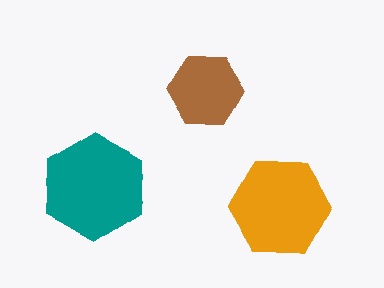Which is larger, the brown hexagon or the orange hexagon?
The orange one.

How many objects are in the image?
There are 3 objects in the image.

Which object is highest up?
The brown hexagon is topmost.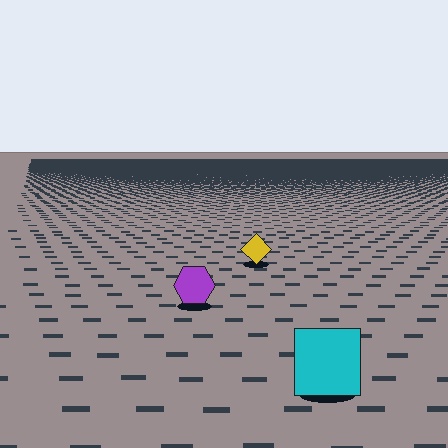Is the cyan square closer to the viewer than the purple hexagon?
Yes. The cyan square is closer — you can tell from the texture gradient: the ground texture is coarser near it.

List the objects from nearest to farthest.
From nearest to farthest: the cyan square, the purple hexagon, the yellow diamond.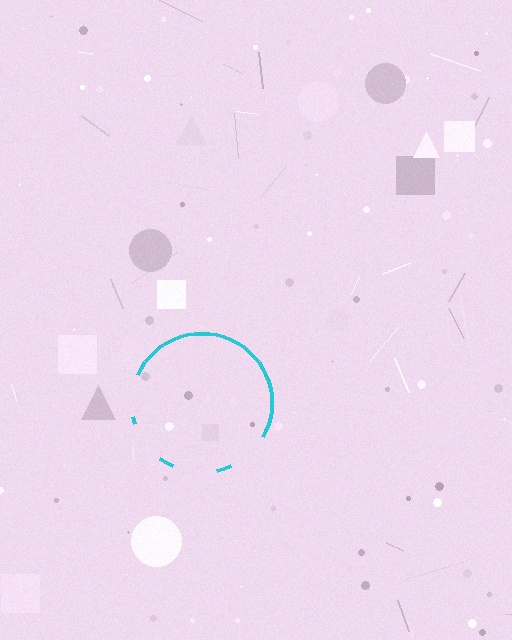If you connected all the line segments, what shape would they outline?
They would outline a circle.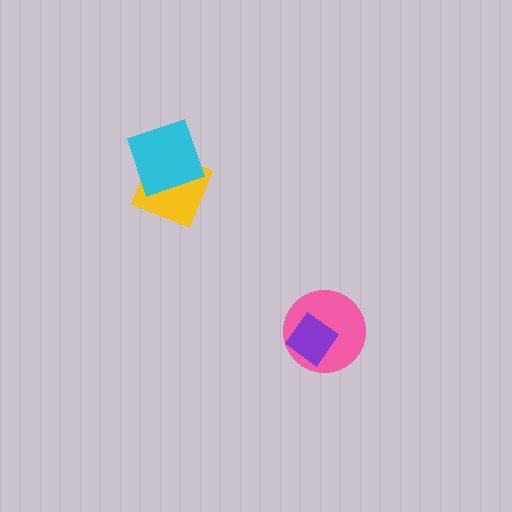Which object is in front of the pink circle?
The purple diamond is in front of the pink circle.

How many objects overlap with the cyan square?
1 object overlaps with the cyan square.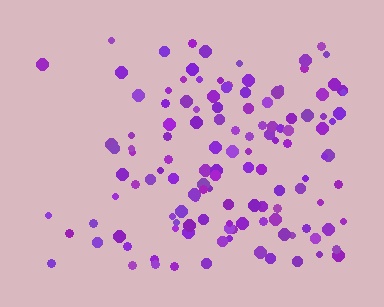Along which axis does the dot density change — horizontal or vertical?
Horizontal.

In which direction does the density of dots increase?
From left to right, with the right side densest.